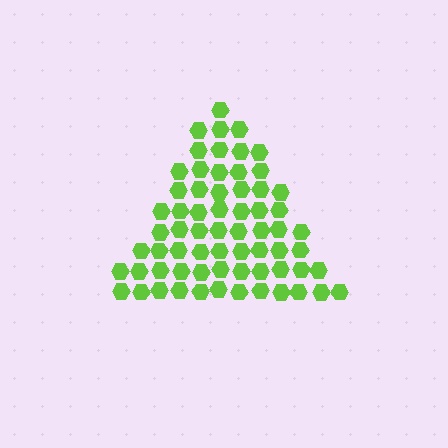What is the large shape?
The large shape is a triangle.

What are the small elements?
The small elements are hexagons.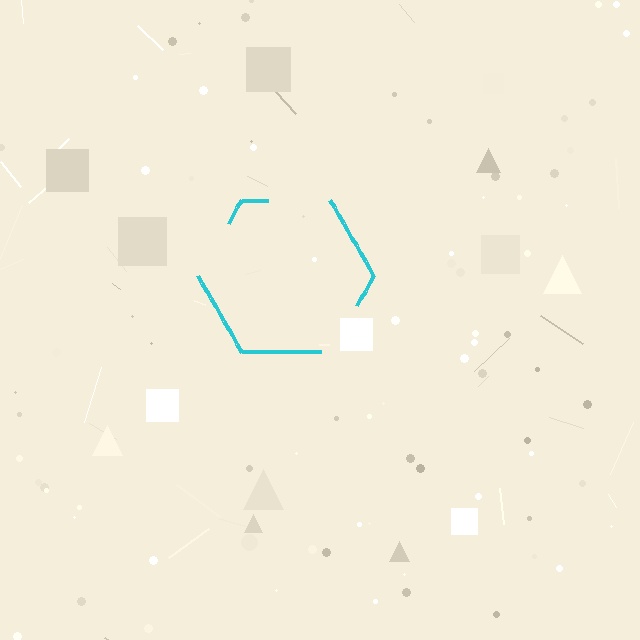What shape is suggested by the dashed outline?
The dashed outline suggests a hexagon.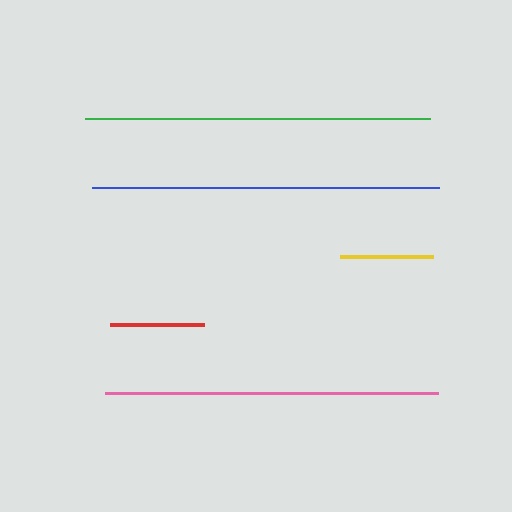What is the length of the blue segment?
The blue segment is approximately 348 pixels long.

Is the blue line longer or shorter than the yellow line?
The blue line is longer than the yellow line.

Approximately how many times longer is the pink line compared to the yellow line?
The pink line is approximately 3.6 times the length of the yellow line.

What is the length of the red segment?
The red segment is approximately 94 pixels long.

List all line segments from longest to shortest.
From longest to shortest: blue, green, pink, red, yellow.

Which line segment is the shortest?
The yellow line is the shortest at approximately 93 pixels.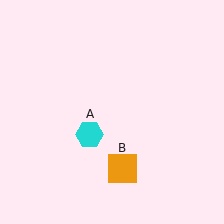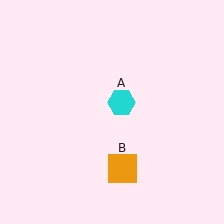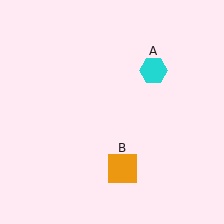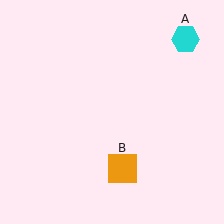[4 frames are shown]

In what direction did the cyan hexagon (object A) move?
The cyan hexagon (object A) moved up and to the right.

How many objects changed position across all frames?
1 object changed position: cyan hexagon (object A).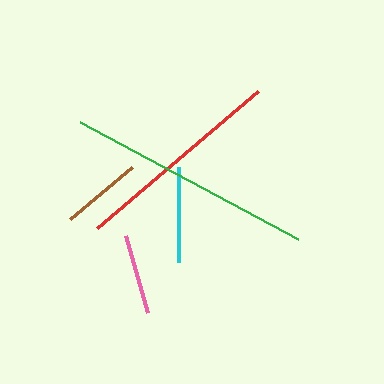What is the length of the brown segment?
The brown segment is approximately 81 pixels long.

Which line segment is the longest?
The green line is the longest at approximately 247 pixels.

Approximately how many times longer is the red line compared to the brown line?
The red line is approximately 2.6 times the length of the brown line.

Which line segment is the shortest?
The pink line is the shortest at approximately 79 pixels.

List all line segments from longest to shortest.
From longest to shortest: green, red, cyan, brown, pink.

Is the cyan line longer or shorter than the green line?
The green line is longer than the cyan line.